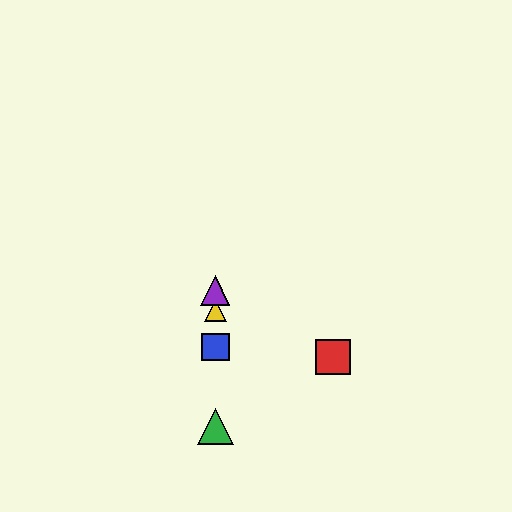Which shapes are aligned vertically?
The blue square, the green triangle, the yellow triangle, the purple triangle are aligned vertically.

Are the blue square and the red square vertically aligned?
No, the blue square is at x≈215 and the red square is at x≈333.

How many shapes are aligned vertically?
4 shapes (the blue square, the green triangle, the yellow triangle, the purple triangle) are aligned vertically.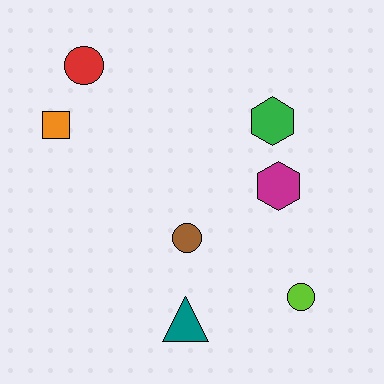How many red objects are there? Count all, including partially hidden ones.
There is 1 red object.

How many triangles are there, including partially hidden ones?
There is 1 triangle.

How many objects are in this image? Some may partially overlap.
There are 7 objects.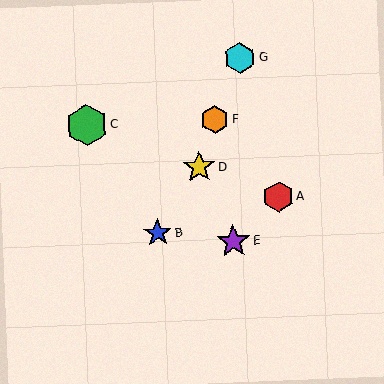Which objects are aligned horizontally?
Objects C, F are aligned horizontally.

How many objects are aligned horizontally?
2 objects (C, F) are aligned horizontally.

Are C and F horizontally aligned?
Yes, both are at y≈125.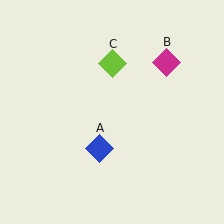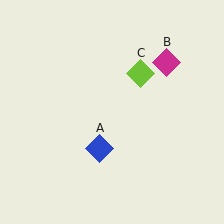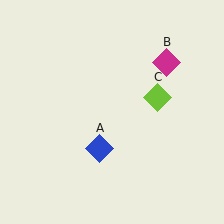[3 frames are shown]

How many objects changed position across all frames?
1 object changed position: lime diamond (object C).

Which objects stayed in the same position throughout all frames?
Blue diamond (object A) and magenta diamond (object B) remained stationary.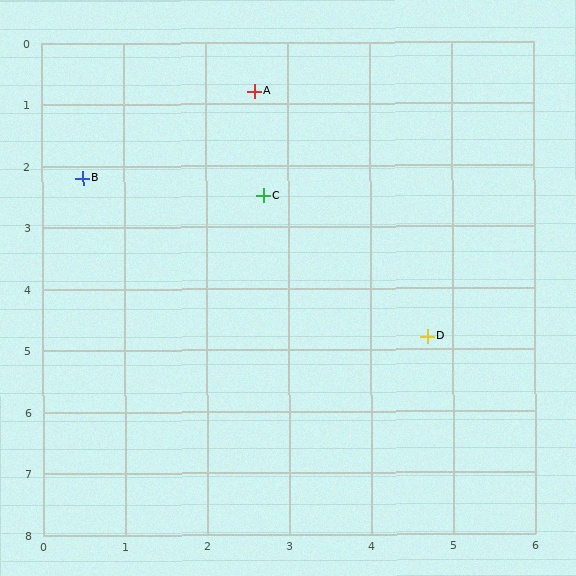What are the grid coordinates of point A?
Point A is at approximately (2.6, 0.8).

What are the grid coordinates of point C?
Point C is at approximately (2.7, 2.5).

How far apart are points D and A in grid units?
Points D and A are about 4.5 grid units apart.